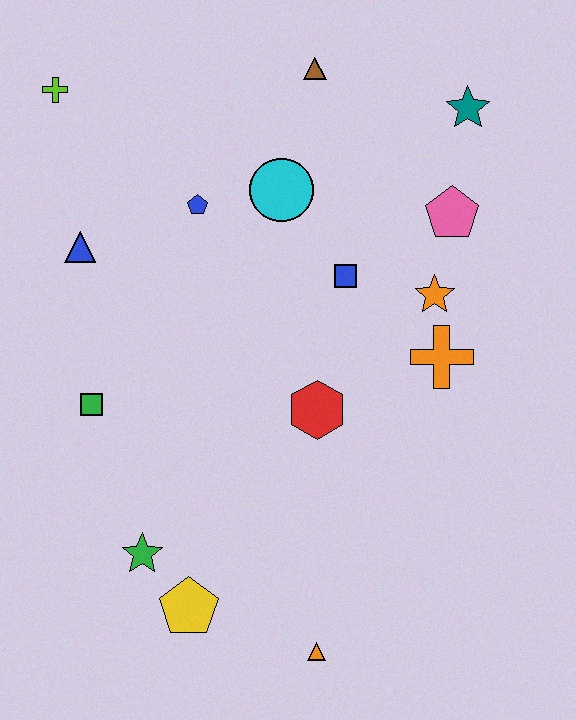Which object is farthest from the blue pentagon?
The orange triangle is farthest from the blue pentagon.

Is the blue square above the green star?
Yes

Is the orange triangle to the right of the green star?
Yes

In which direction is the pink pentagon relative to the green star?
The pink pentagon is above the green star.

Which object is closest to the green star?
The yellow pentagon is closest to the green star.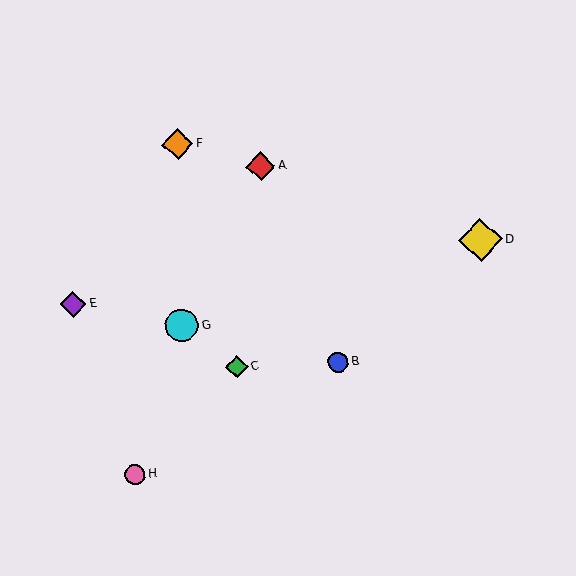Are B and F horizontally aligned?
No, B is at y≈362 and F is at y≈144.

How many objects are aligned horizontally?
2 objects (B, C) are aligned horizontally.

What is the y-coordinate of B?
Object B is at y≈362.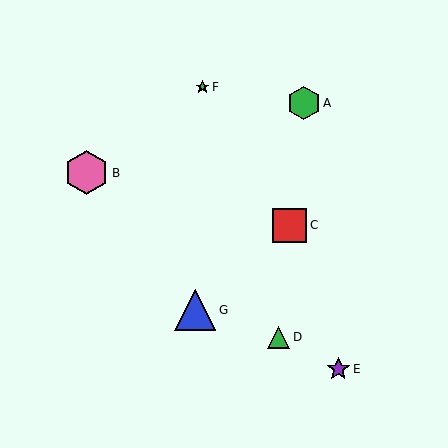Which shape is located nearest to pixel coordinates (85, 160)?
The pink hexagon (labeled B) at (87, 173) is nearest to that location.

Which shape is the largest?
The pink hexagon (labeled B) is the largest.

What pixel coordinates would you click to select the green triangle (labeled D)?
Click at (278, 337) to select the green triangle D.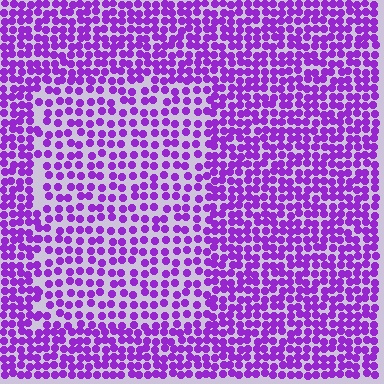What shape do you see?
I see a rectangle.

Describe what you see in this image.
The image contains small purple elements arranged at two different densities. A rectangle-shaped region is visible where the elements are less densely packed than the surrounding area.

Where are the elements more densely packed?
The elements are more densely packed outside the rectangle boundary.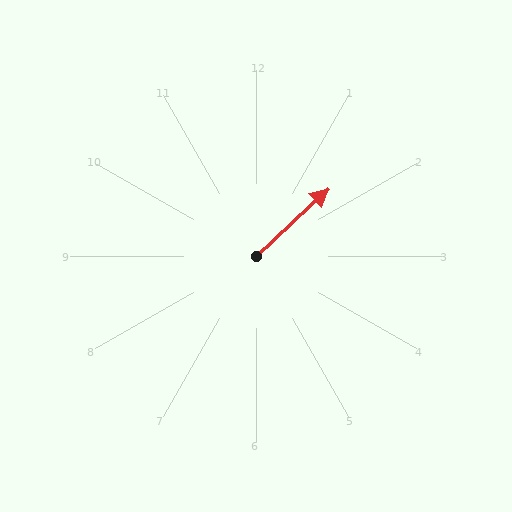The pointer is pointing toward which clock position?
Roughly 2 o'clock.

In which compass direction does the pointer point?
Northeast.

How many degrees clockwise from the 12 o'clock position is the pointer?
Approximately 47 degrees.